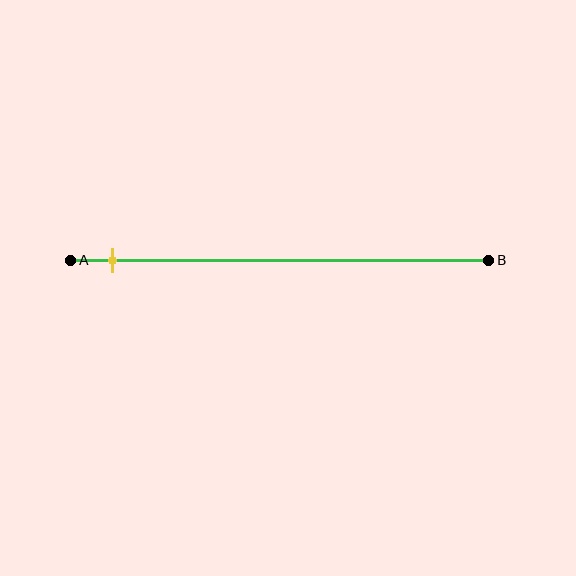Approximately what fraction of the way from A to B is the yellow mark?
The yellow mark is approximately 10% of the way from A to B.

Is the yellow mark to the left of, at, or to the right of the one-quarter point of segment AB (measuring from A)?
The yellow mark is to the left of the one-quarter point of segment AB.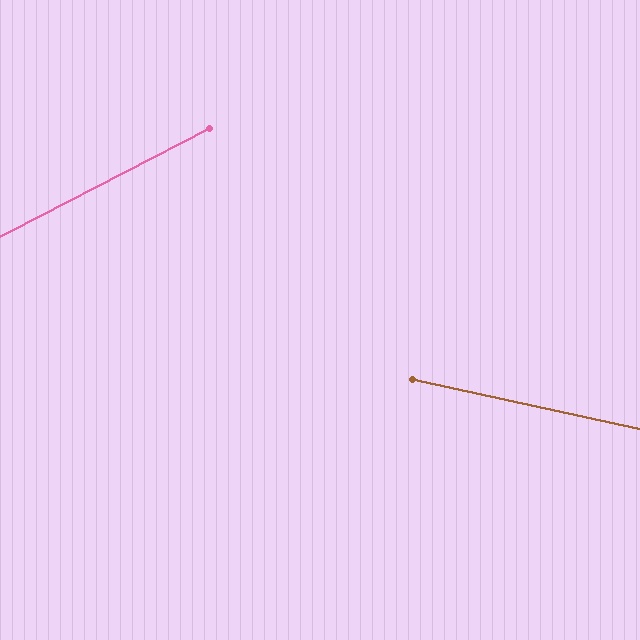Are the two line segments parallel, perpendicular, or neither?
Neither parallel nor perpendicular — they differ by about 40°.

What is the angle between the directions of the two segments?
Approximately 40 degrees.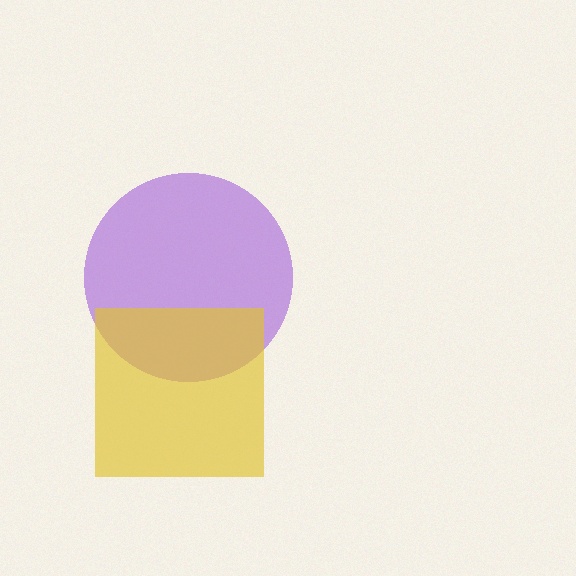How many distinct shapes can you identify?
There are 2 distinct shapes: a purple circle, a yellow square.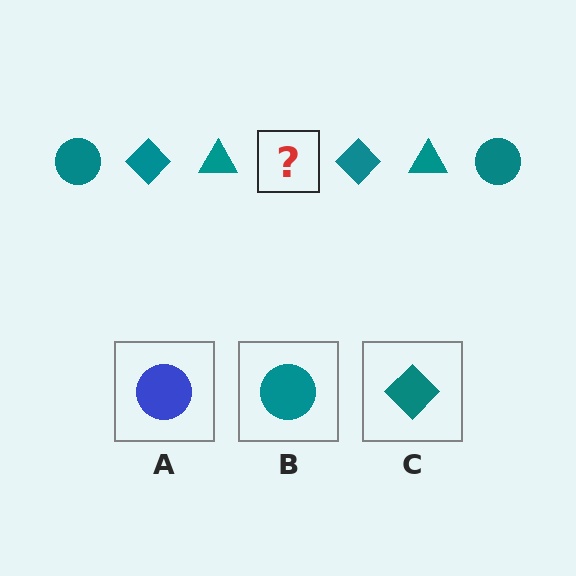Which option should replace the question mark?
Option B.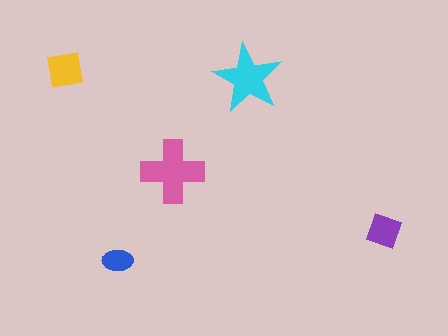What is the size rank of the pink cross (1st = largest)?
1st.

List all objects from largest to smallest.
The pink cross, the cyan star, the yellow square, the purple diamond, the blue ellipse.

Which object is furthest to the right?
The purple diamond is rightmost.